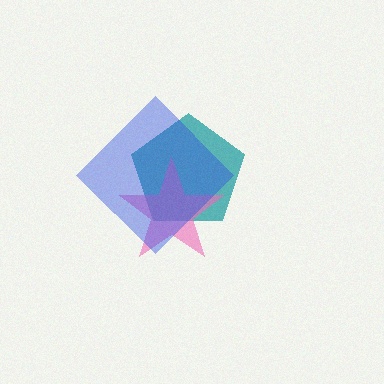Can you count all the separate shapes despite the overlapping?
Yes, there are 3 separate shapes.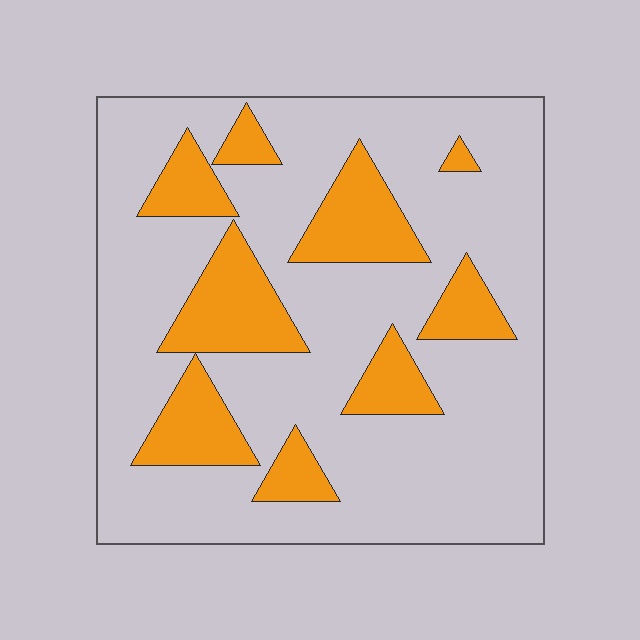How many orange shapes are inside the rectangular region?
9.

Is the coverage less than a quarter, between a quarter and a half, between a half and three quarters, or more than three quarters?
Less than a quarter.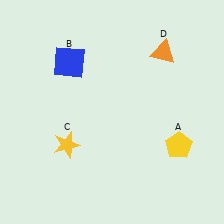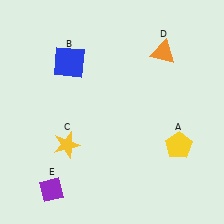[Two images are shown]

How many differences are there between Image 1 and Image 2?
There is 1 difference between the two images.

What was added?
A purple diamond (E) was added in Image 2.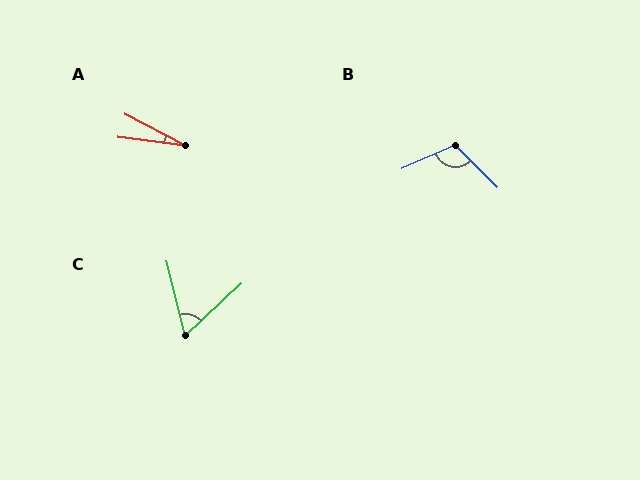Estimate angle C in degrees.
Approximately 61 degrees.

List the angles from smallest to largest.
A (20°), C (61°), B (112°).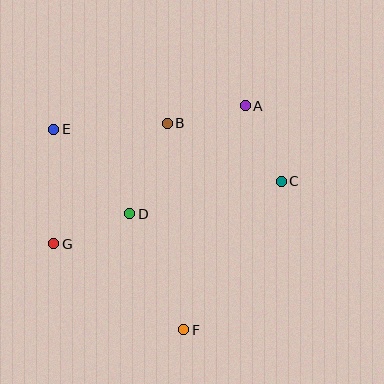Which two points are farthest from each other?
Points E and F are farthest from each other.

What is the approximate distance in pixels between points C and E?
The distance between C and E is approximately 233 pixels.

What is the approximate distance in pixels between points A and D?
The distance between A and D is approximately 158 pixels.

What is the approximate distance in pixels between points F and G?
The distance between F and G is approximately 156 pixels.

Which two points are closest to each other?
Points A and B are closest to each other.